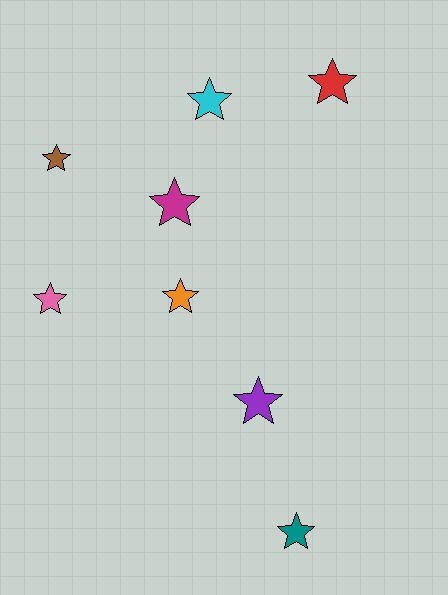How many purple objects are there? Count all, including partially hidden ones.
There is 1 purple object.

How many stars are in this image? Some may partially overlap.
There are 8 stars.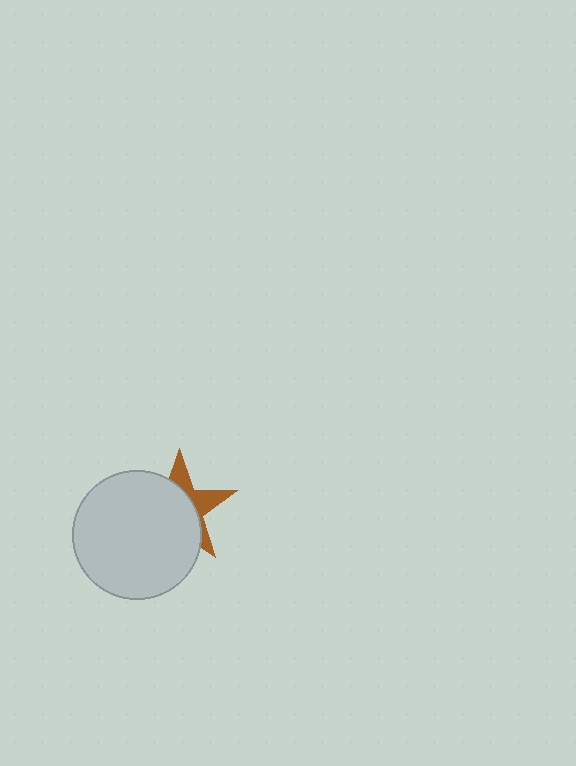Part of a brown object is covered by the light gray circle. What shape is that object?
It is a star.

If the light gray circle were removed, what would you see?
You would see the complete brown star.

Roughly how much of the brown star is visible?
A small part of it is visible (roughly 35%).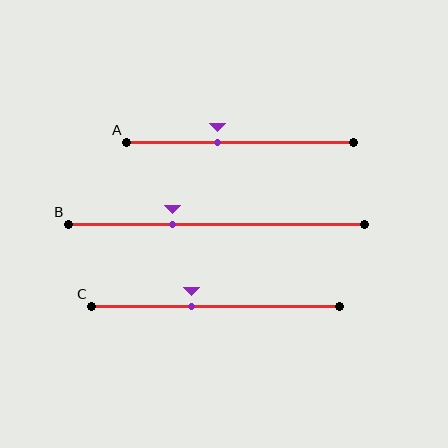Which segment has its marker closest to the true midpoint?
Segment C has its marker closest to the true midpoint.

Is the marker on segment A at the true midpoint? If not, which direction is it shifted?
No, the marker on segment A is shifted to the left by about 10% of the segment length.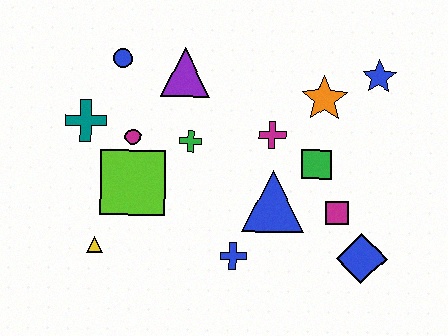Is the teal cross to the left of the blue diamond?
Yes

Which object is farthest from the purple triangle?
The blue diamond is farthest from the purple triangle.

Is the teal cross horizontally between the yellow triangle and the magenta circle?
No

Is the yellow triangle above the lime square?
No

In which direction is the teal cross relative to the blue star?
The teal cross is to the left of the blue star.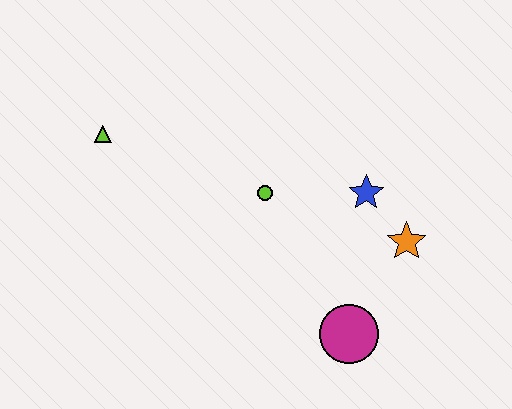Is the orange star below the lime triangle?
Yes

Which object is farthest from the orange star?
The lime triangle is farthest from the orange star.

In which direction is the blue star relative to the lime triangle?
The blue star is to the right of the lime triangle.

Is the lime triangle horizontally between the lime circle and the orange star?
No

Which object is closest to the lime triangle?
The lime circle is closest to the lime triangle.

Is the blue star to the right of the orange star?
No